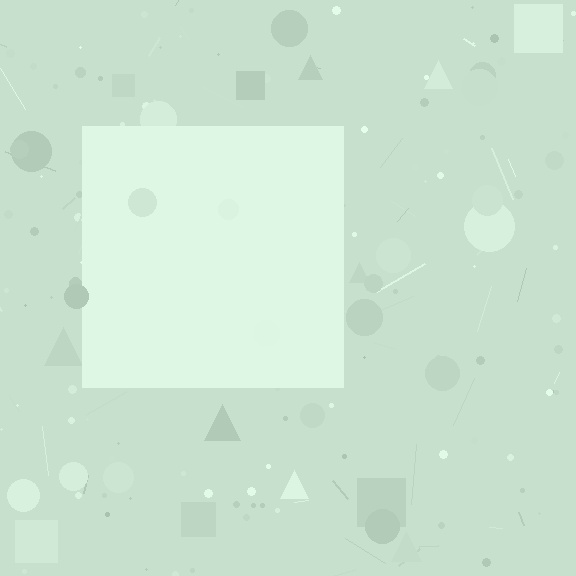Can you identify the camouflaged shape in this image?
The camouflaged shape is a square.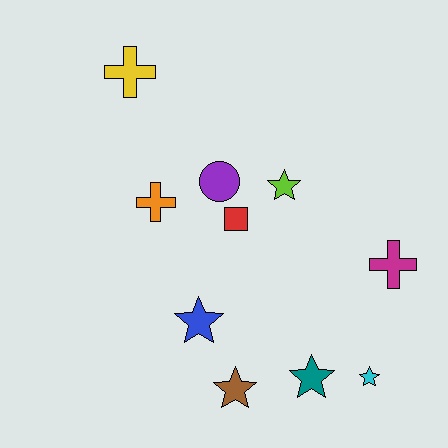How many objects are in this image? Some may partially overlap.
There are 10 objects.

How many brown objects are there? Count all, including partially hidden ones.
There is 1 brown object.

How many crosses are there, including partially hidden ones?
There are 3 crosses.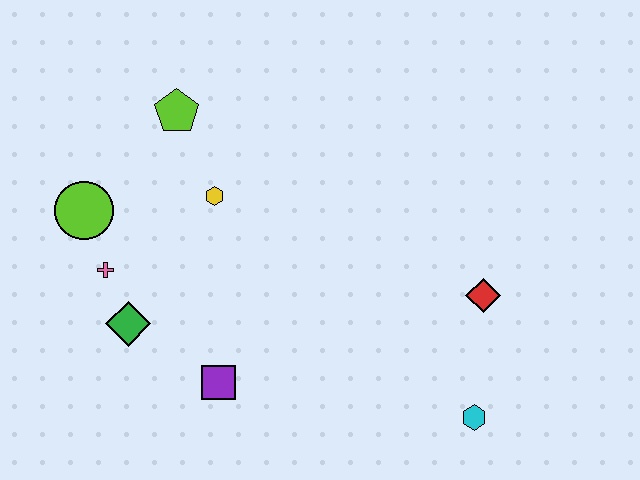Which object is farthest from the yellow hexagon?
The cyan hexagon is farthest from the yellow hexagon.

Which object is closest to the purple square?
The green diamond is closest to the purple square.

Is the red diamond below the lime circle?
Yes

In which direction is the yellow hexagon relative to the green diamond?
The yellow hexagon is above the green diamond.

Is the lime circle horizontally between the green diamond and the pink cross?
No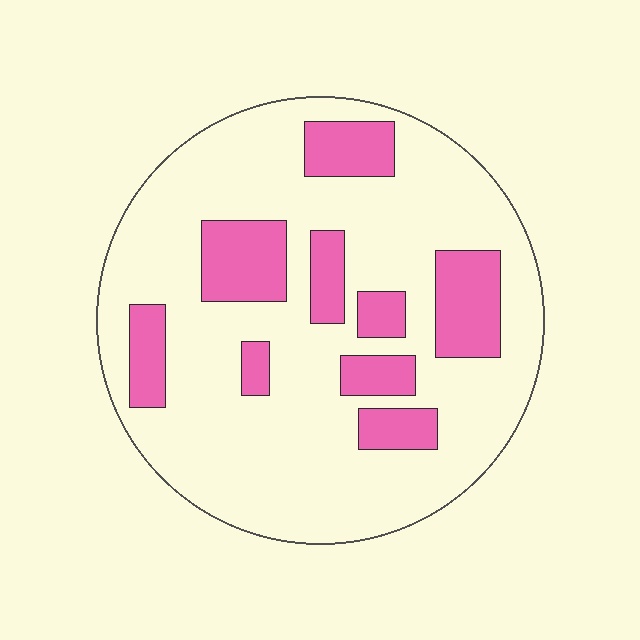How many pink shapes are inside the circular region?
9.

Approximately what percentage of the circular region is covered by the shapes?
Approximately 25%.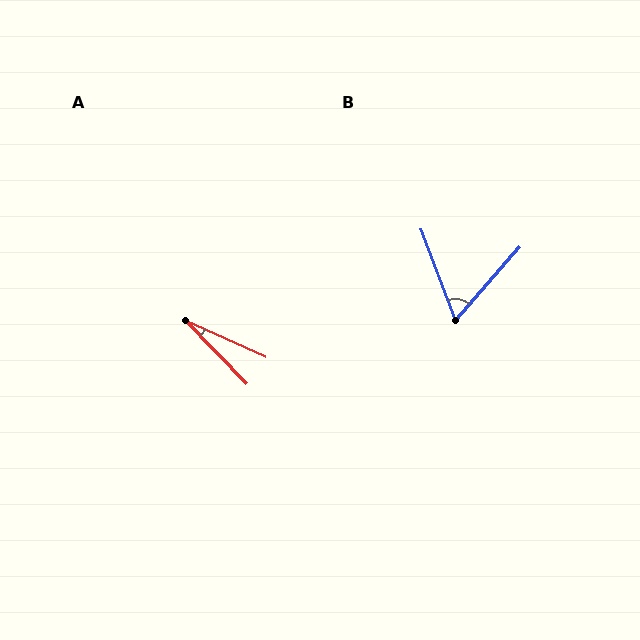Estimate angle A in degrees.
Approximately 22 degrees.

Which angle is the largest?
B, at approximately 61 degrees.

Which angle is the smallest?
A, at approximately 22 degrees.